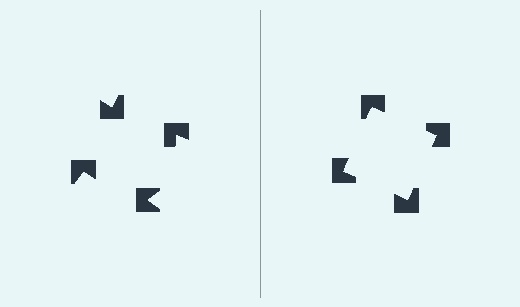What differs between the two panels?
The notched squares are positioned identically on both sides; only the wedge orientations differ. On the right they align to a square; on the left they are misaligned.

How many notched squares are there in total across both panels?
8 — 4 on each side.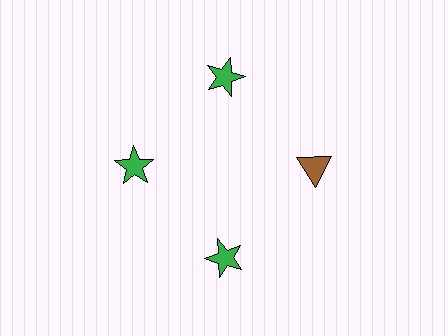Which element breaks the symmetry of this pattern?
The brown triangle at roughly the 3 o'clock position breaks the symmetry. All other shapes are green stars.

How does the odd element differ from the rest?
It differs in both color (brown instead of green) and shape (triangle instead of star).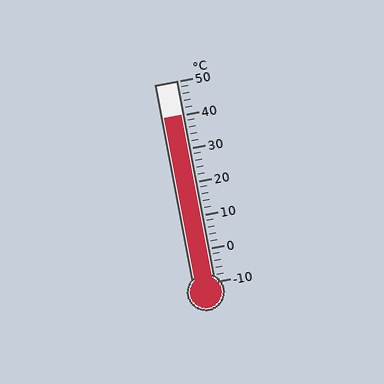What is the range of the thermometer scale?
The thermometer scale ranges from -10°C to 50°C.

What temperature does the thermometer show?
The thermometer shows approximately 40°C.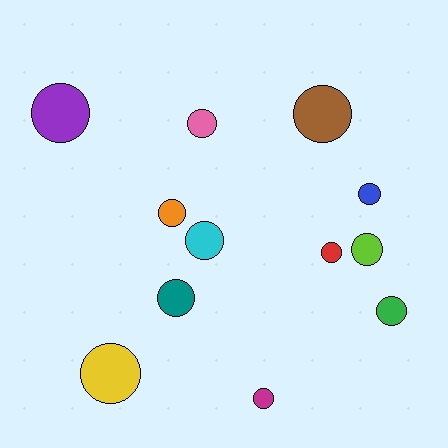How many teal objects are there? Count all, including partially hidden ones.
There is 1 teal object.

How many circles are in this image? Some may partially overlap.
There are 12 circles.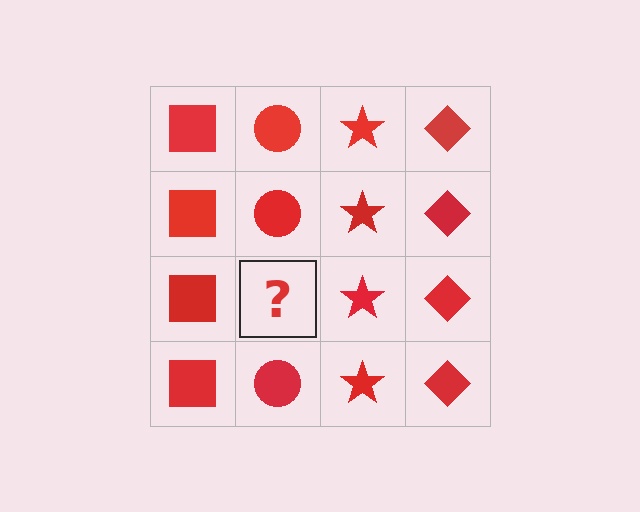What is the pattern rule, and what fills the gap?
The rule is that each column has a consistent shape. The gap should be filled with a red circle.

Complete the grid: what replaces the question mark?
The question mark should be replaced with a red circle.